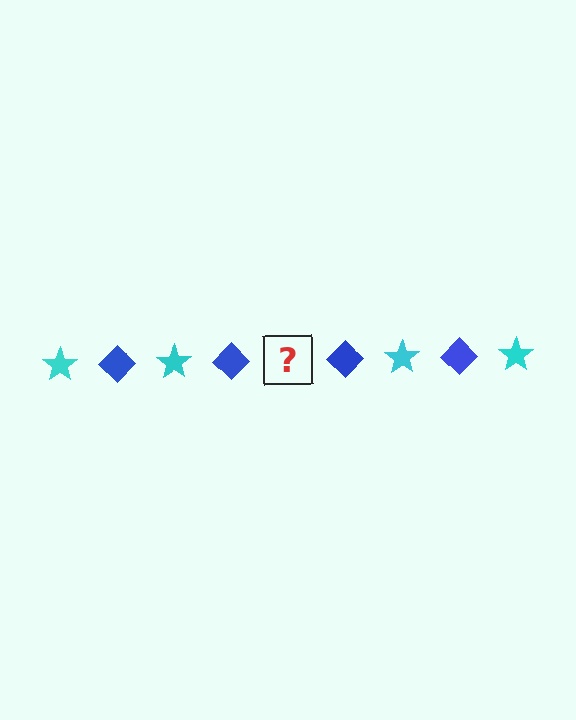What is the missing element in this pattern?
The missing element is a cyan star.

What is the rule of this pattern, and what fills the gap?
The rule is that the pattern alternates between cyan star and blue diamond. The gap should be filled with a cyan star.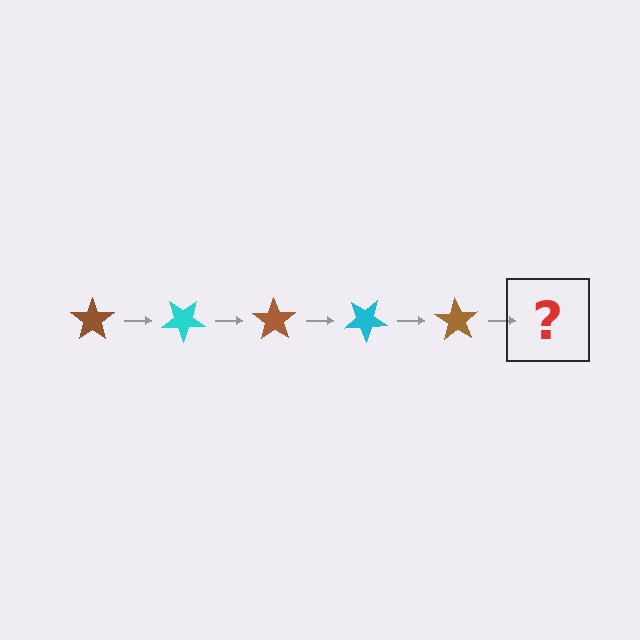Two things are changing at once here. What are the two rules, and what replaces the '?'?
The two rules are that it rotates 35 degrees each step and the color cycles through brown and cyan. The '?' should be a cyan star, rotated 175 degrees from the start.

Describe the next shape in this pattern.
It should be a cyan star, rotated 175 degrees from the start.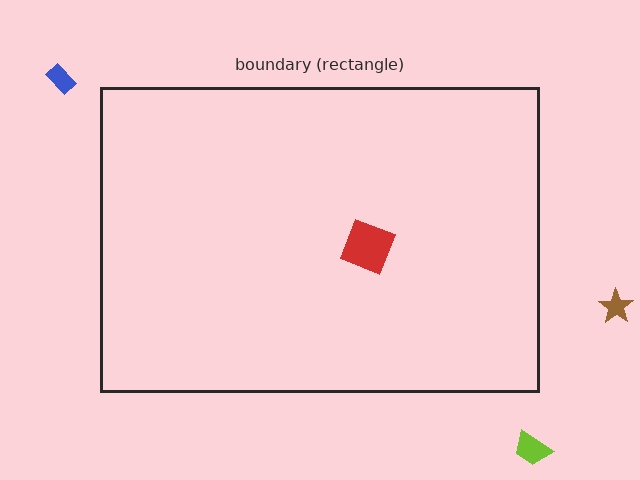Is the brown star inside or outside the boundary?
Outside.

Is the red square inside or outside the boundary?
Inside.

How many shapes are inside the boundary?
1 inside, 3 outside.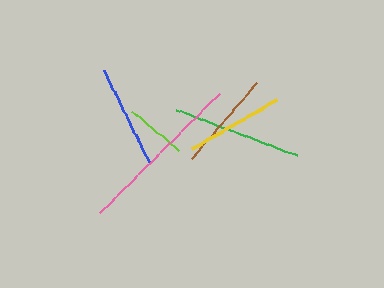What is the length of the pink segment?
The pink segment is approximately 169 pixels long.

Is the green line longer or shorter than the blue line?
The green line is longer than the blue line.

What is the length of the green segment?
The green segment is approximately 129 pixels long.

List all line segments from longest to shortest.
From longest to shortest: pink, green, blue, brown, yellow, lime.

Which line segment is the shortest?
The lime line is the shortest at approximately 61 pixels.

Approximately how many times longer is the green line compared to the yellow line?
The green line is approximately 1.3 times the length of the yellow line.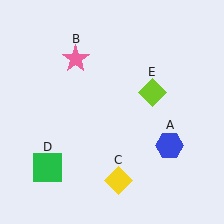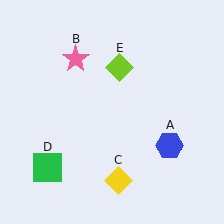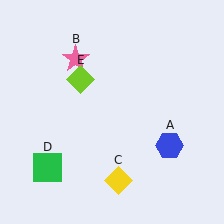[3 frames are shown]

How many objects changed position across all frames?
1 object changed position: lime diamond (object E).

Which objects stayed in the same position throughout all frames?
Blue hexagon (object A) and pink star (object B) and yellow diamond (object C) and green square (object D) remained stationary.